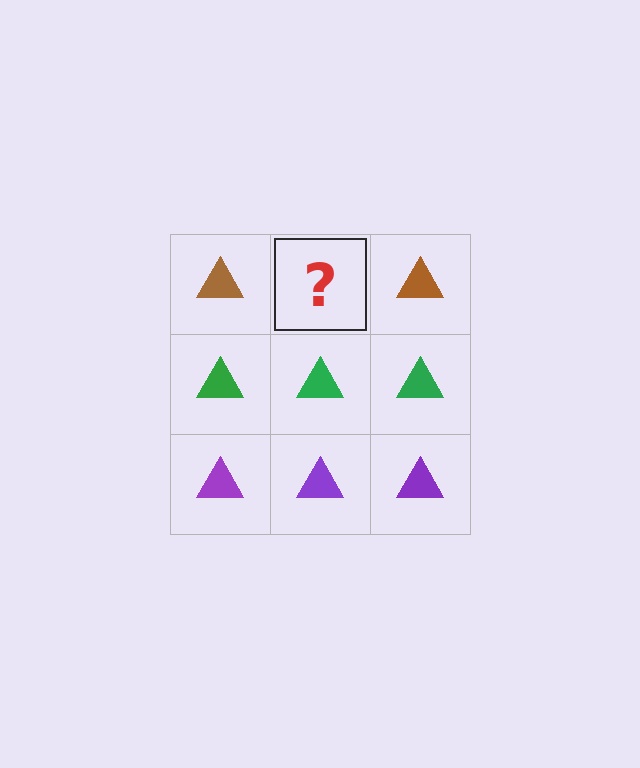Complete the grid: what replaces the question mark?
The question mark should be replaced with a brown triangle.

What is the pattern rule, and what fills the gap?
The rule is that each row has a consistent color. The gap should be filled with a brown triangle.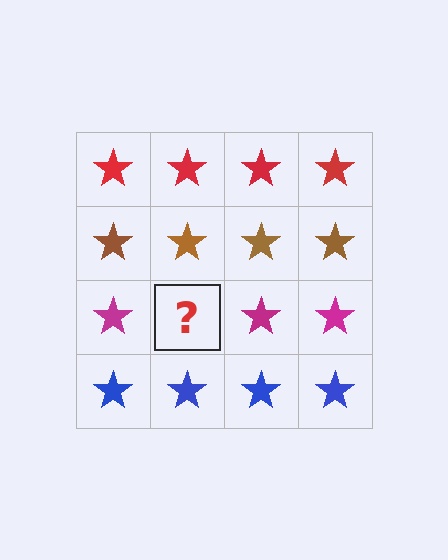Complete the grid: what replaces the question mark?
The question mark should be replaced with a magenta star.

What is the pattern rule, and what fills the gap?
The rule is that each row has a consistent color. The gap should be filled with a magenta star.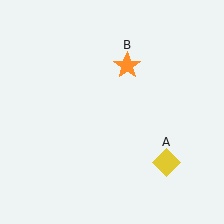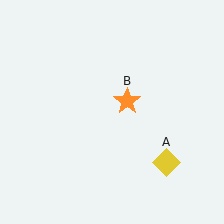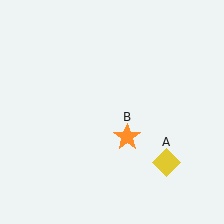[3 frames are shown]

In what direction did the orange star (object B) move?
The orange star (object B) moved down.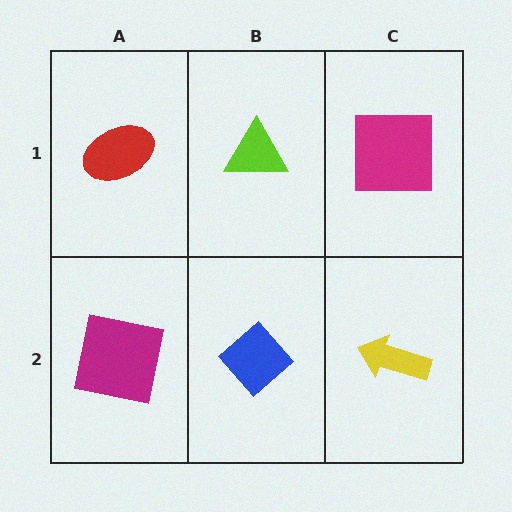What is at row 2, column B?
A blue diamond.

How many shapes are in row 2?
3 shapes.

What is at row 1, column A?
A red ellipse.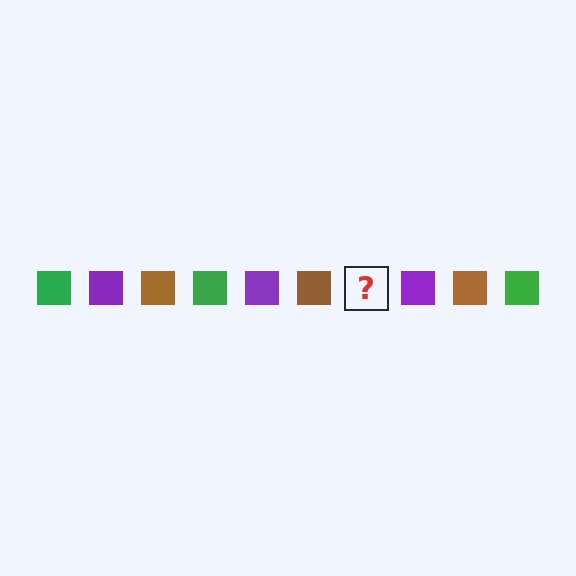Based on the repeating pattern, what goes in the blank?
The blank should be a green square.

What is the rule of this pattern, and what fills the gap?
The rule is that the pattern cycles through green, purple, brown squares. The gap should be filled with a green square.